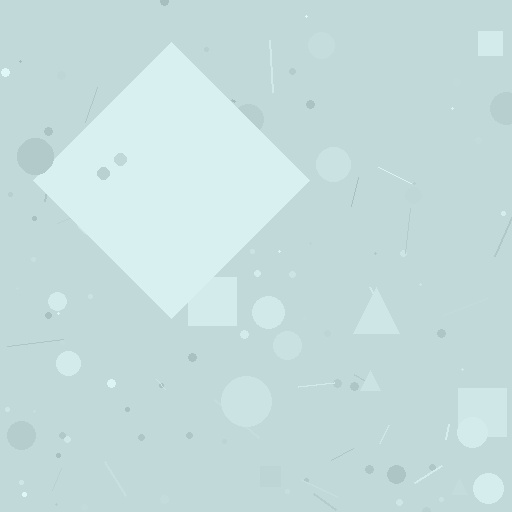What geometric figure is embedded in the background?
A diamond is embedded in the background.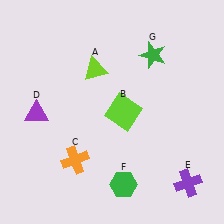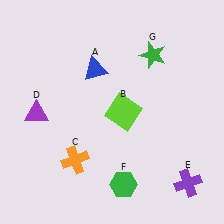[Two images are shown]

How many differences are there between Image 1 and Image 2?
There is 1 difference between the two images.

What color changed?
The triangle (A) changed from lime in Image 1 to blue in Image 2.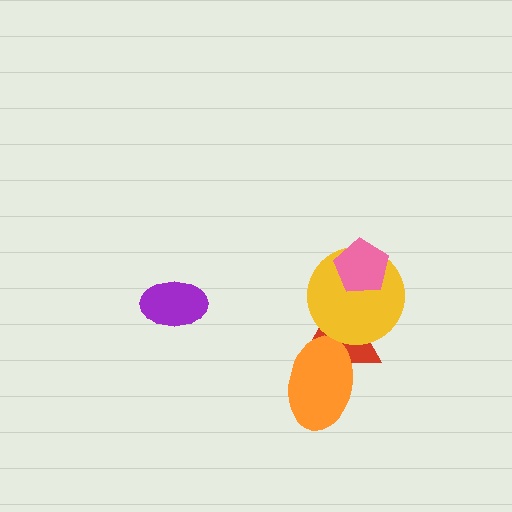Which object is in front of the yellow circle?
The pink pentagon is in front of the yellow circle.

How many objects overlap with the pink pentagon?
1 object overlaps with the pink pentagon.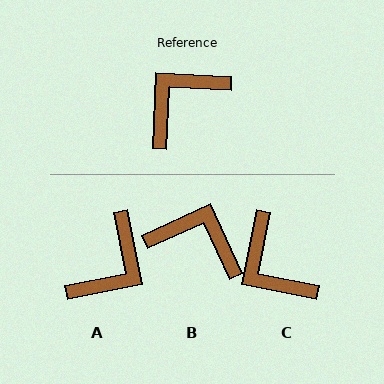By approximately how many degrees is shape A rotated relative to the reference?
Approximately 166 degrees clockwise.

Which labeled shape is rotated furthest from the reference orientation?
A, about 166 degrees away.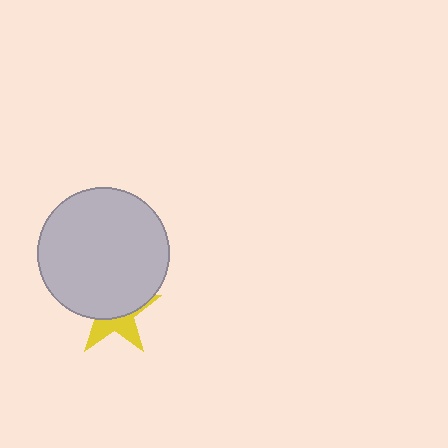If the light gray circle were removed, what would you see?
You would see the complete yellow star.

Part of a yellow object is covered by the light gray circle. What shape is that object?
It is a star.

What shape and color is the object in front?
The object in front is a light gray circle.